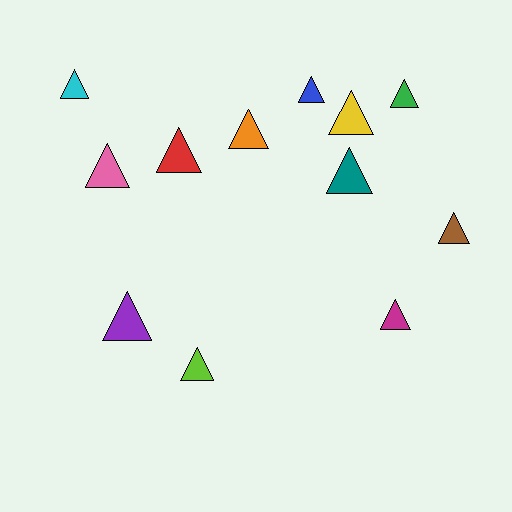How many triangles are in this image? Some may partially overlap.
There are 12 triangles.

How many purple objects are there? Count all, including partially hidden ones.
There is 1 purple object.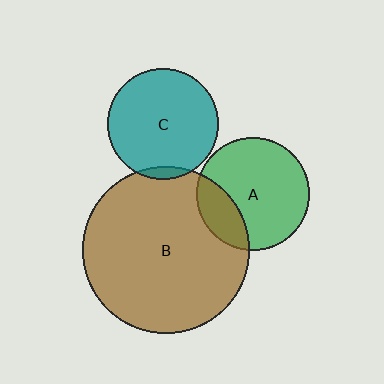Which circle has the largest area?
Circle B (brown).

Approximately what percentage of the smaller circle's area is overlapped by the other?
Approximately 25%.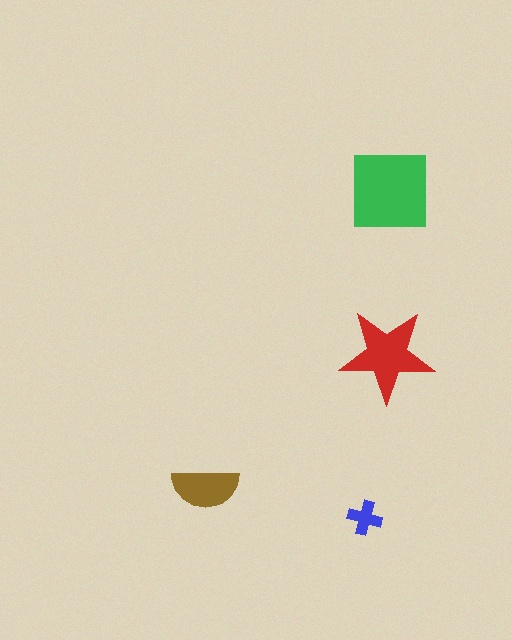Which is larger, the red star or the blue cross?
The red star.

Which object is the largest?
The green square.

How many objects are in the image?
There are 4 objects in the image.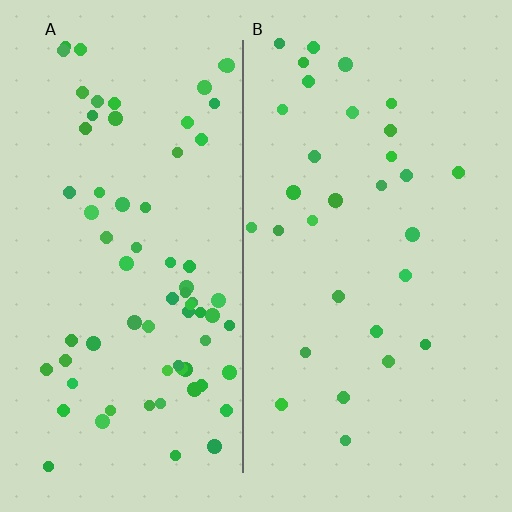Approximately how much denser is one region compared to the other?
Approximately 2.4× — region A over region B.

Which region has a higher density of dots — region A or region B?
A (the left).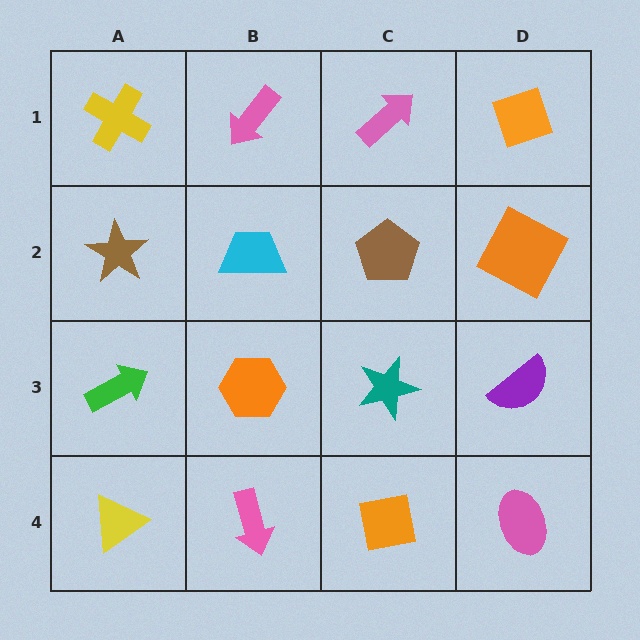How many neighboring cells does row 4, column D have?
2.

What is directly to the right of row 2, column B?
A brown pentagon.